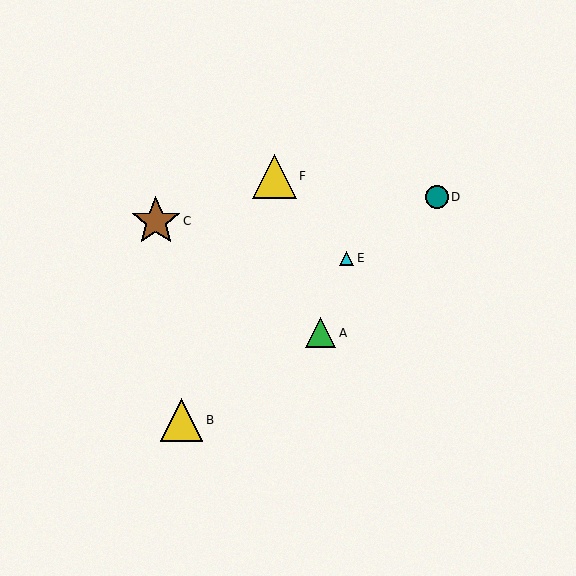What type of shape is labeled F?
Shape F is a yellow triangle.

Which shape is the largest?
The brown star (labeled C) is the largest.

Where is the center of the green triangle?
The center of the green triangle is at (320, 333).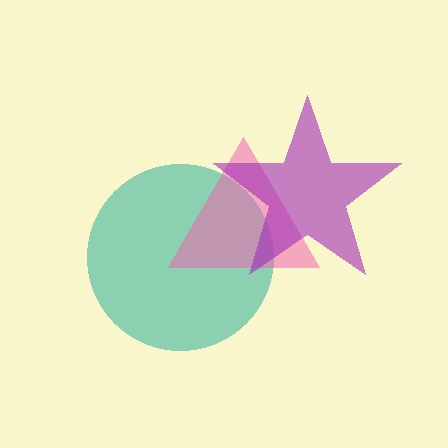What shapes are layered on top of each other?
The layered shapes are: a teal circle, a pink triangle, a purple star.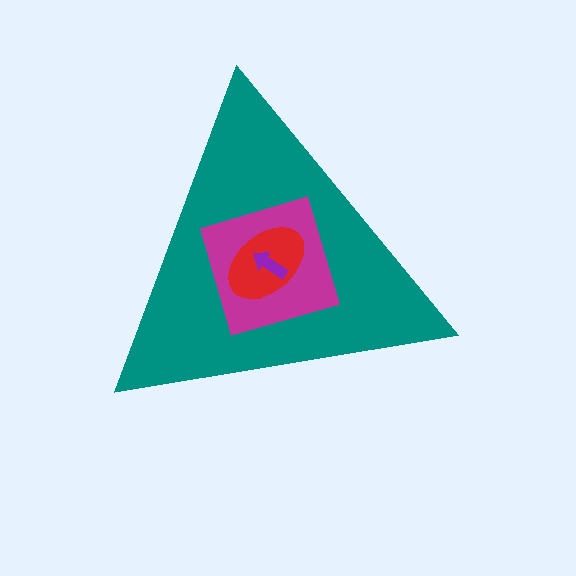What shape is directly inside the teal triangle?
The magenta diamond.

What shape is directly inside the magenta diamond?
The red ellipse.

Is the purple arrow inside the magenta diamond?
Yes.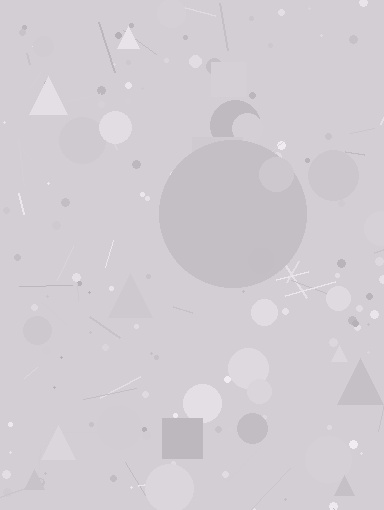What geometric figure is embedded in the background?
A circle is embedded in the background.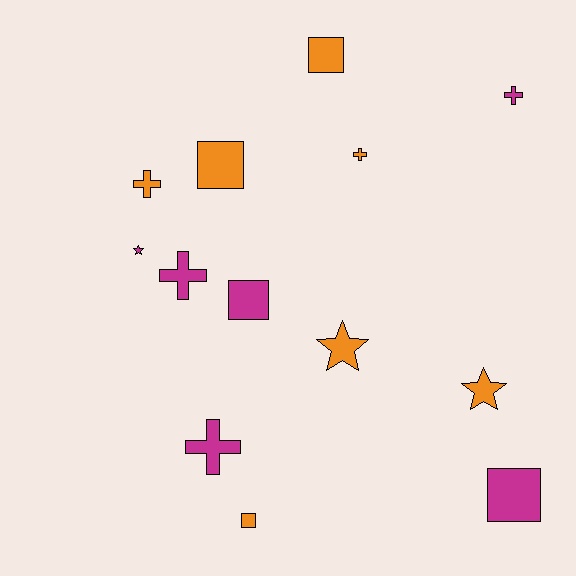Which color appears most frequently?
Orange, with 7 objects.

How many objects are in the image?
There are 13 objects.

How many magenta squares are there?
There are 2 magenta squares.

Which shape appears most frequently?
Cross, with 5 objects.